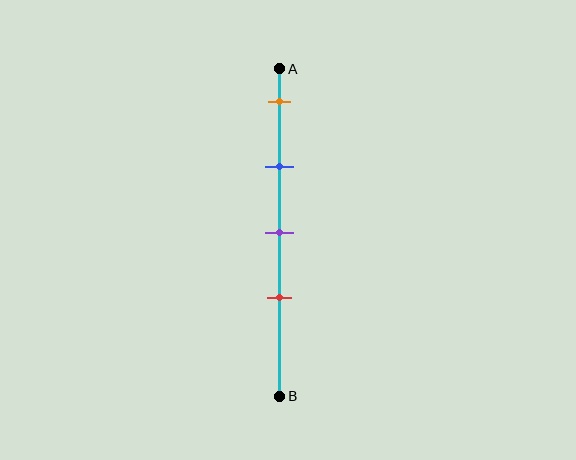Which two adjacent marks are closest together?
The purple and red marks are the closest adjacent pair.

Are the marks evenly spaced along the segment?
Yes, the marks are approximately evenly spaced.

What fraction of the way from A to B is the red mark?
The red mark is approximately 70% (0.7) of the way from A to B.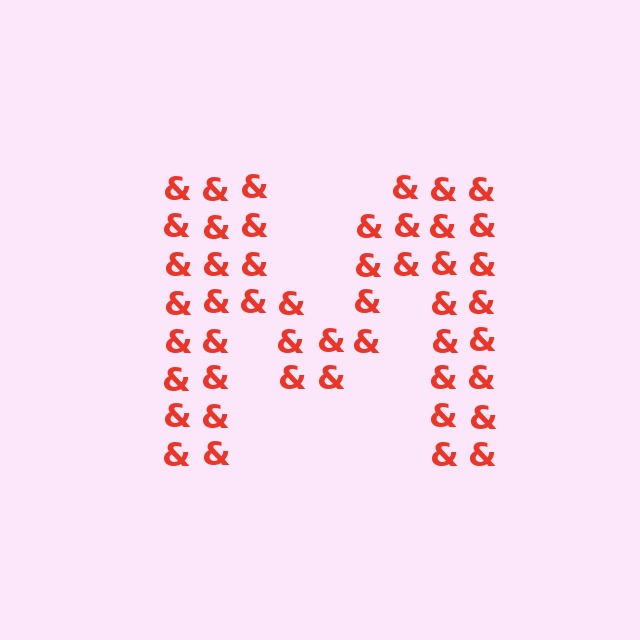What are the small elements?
The small elements are ampersands.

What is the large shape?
The large shape is the letter M.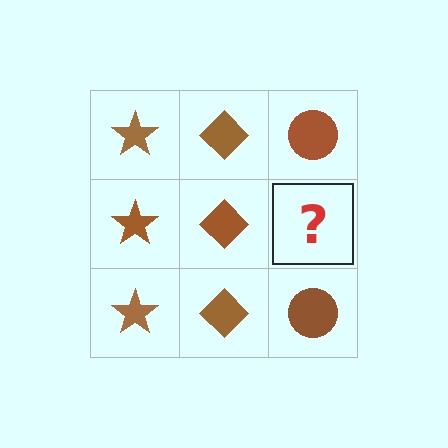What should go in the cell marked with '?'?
The missing cell should contain a brown circle.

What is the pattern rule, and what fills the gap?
The rule is that each column has a consistent shape. The gap should be filled with a brown circle.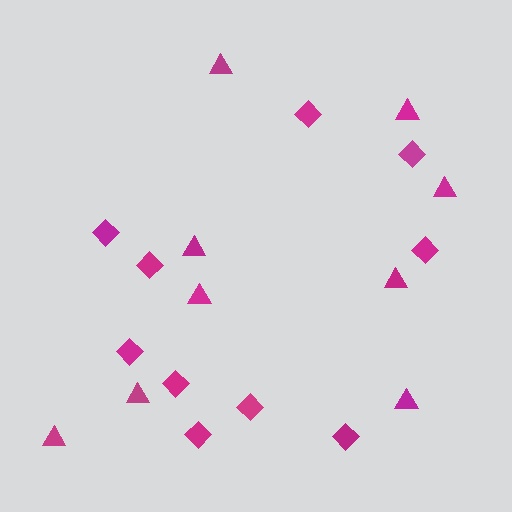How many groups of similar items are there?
There are 2 groups: one group of triangles (9) and one group of diamonds (10).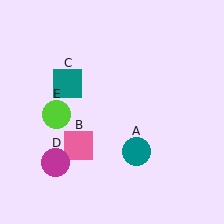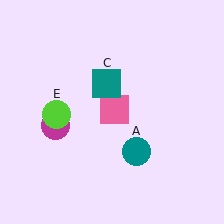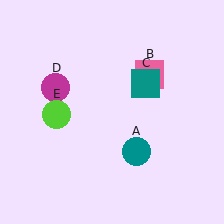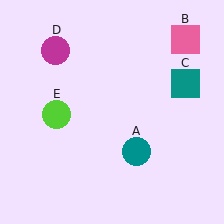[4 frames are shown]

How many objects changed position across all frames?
3 objects changed position: pink square (object B), teal square (object C), magenta circle (object D).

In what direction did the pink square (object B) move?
The pink square (object B) moved up and to the right.